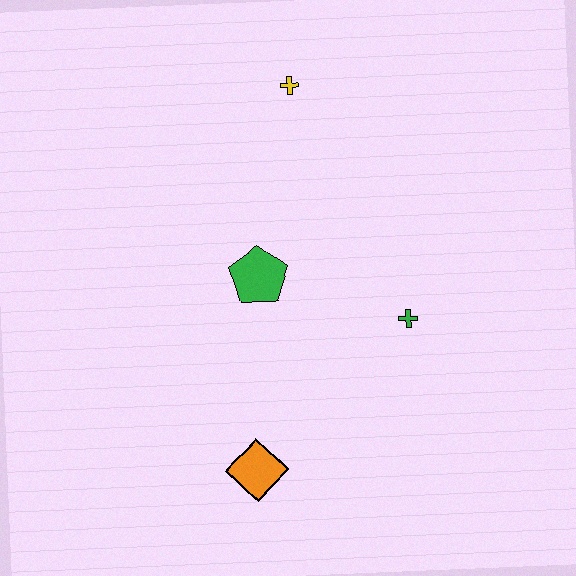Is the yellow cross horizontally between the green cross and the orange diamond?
Yes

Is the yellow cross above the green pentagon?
Yes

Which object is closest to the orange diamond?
The green pentagon is closest to the orange diamond.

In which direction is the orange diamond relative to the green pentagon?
The orange diamond is below the green pentagon.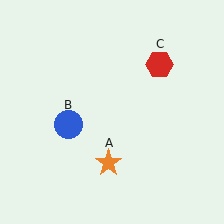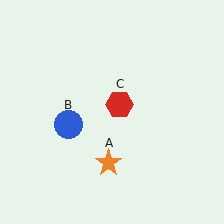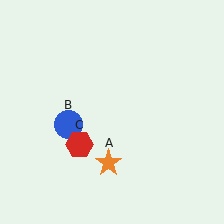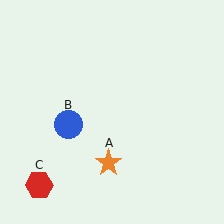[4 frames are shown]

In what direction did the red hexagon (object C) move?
The red hexagon (object C) moved down and to the left.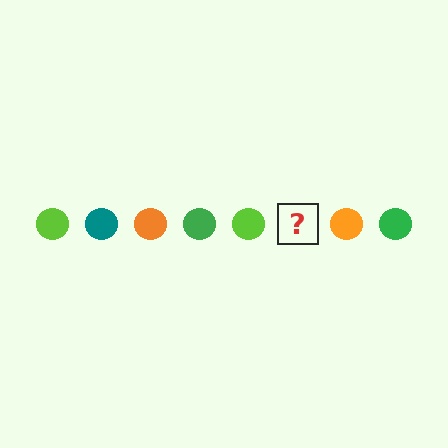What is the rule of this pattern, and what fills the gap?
The rule is that the pattern cycles through lime, teal, orange, green circles. The gap should be filled with a teal circle.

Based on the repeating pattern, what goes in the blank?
The blank should be a teal circle.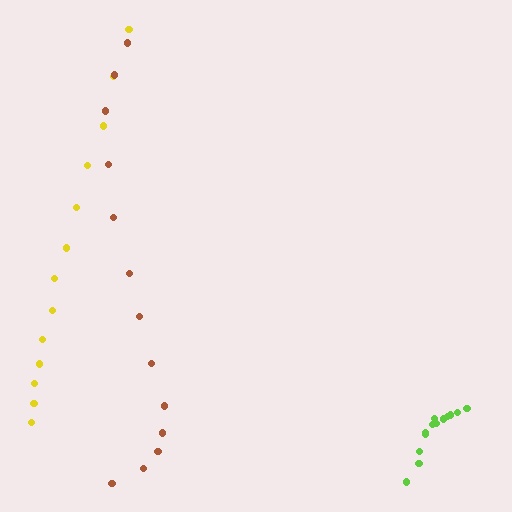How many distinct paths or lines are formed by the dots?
There are 3 distinct paths.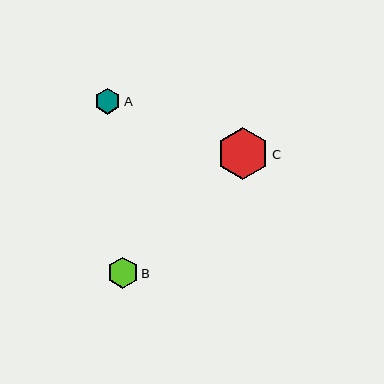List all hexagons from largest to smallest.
From largest to smallest: C, B, A.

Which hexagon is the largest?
Hexagon C is the largest with a size of approximately 52 pixels.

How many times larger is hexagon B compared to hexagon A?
Hexagon B is approximately 1.2 times the size of hexagon A.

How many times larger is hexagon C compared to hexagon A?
Hexagon C is approximately 2.0 times the size of hexagon A.